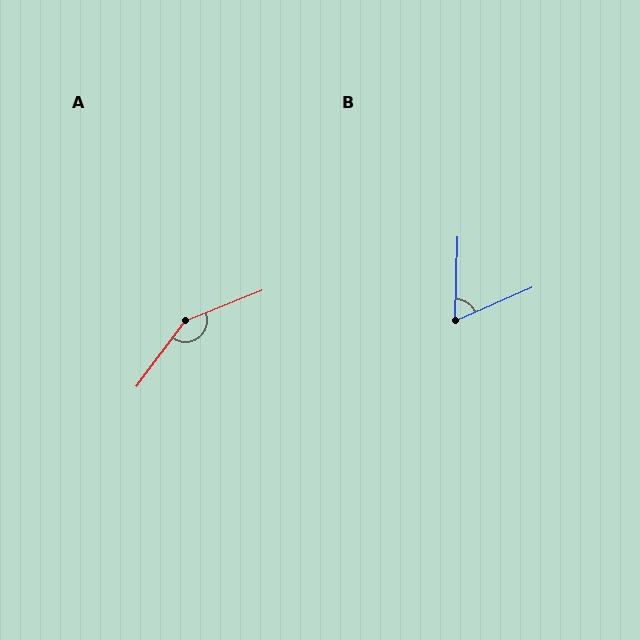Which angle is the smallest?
B, at approximately 65 degrees.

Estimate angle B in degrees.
Approximately 65 degrees.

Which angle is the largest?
A, at approximately 148 degrees.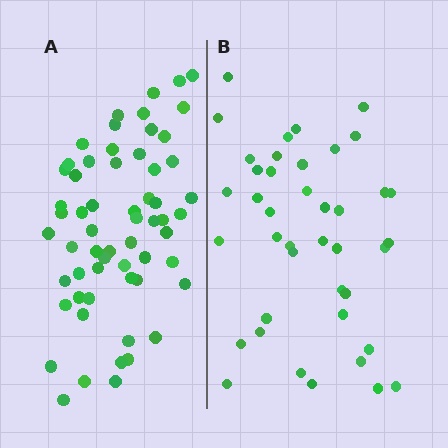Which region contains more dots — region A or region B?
Region A (the left region) has more dots.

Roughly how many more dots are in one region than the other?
Region A has approximately 20 more dots than region B.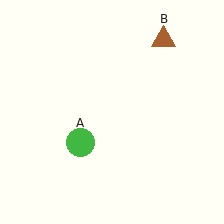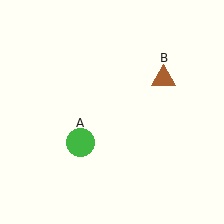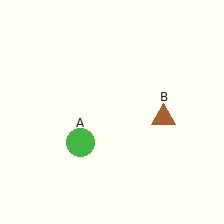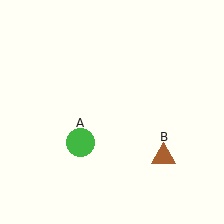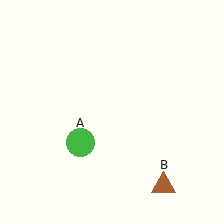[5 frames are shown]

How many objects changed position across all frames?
1 object changed position: brown triangle (object B).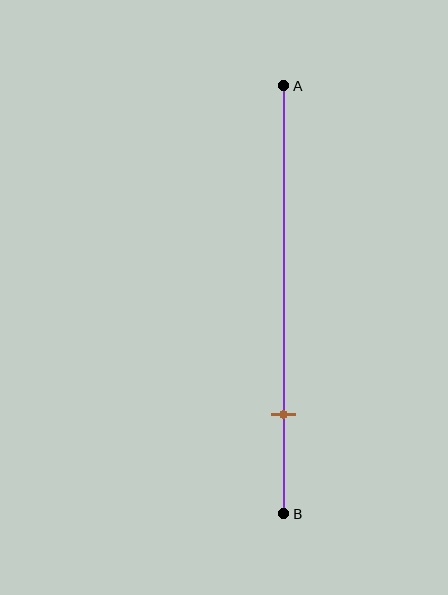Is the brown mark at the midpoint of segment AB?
No, the mark is at about 75% from A, not at the 50% midpoint.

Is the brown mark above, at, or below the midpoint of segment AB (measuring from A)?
The brown mark is below the midpoint of segment AB.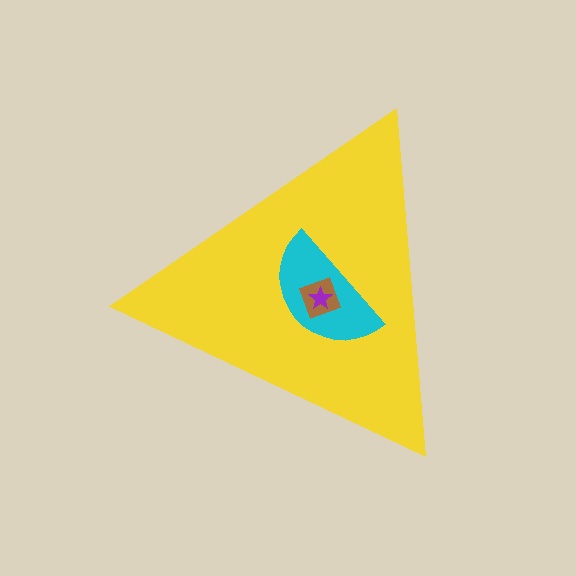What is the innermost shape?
The purple star.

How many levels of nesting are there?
4.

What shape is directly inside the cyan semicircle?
The brown square.